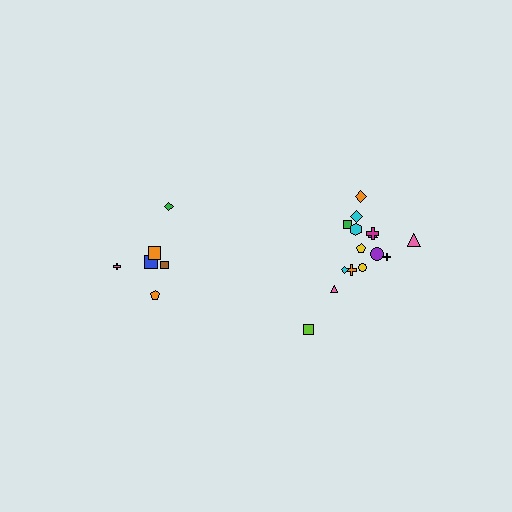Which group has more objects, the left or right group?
The right group.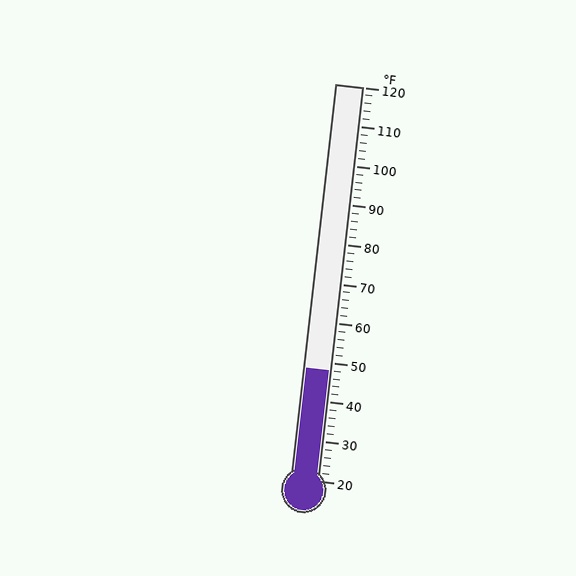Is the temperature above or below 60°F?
The temperature is below 60°F.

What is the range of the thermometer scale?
The thermometer scale ranges from 20°F to 120°F.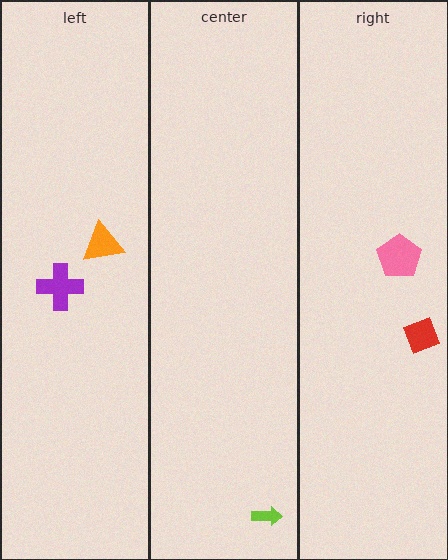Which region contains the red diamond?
The right region.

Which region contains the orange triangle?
The left region.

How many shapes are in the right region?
2.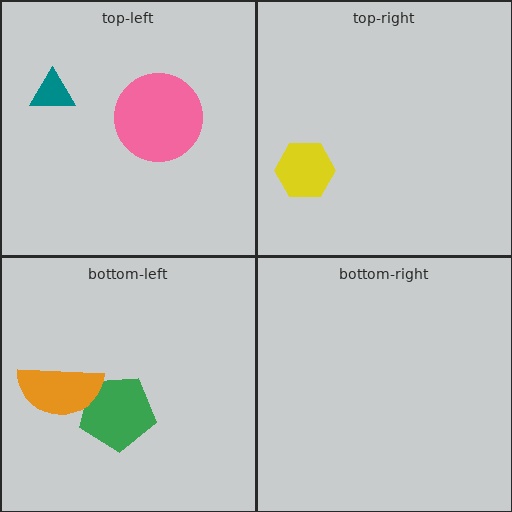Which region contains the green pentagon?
The bottom-left region.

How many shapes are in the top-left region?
2.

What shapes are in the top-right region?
The yellow hexagon.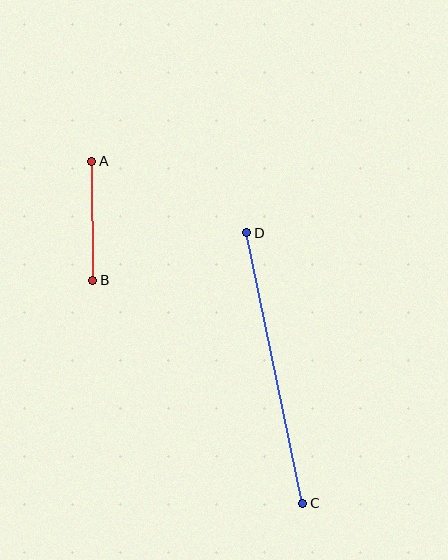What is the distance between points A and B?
The distance is approximately 119 pixels.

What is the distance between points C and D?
The distance is approximately 276 pixels.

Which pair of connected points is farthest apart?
Points C and D are farthest apart.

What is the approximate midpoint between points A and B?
The midpoint is at approximately (92, 221) pixels.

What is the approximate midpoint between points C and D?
The midpoint is at approximately (275, 368) pixels.